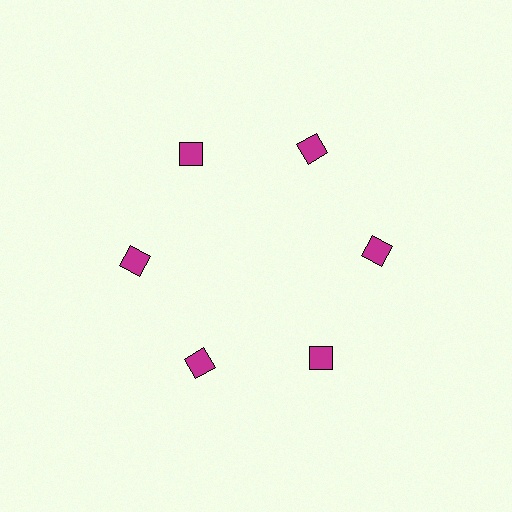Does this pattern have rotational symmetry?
Yes, this pattern has 6-fold rotational symmetry. It looks the same after rotating 60 degrees around the center.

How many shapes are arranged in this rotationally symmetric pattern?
There are 6 shapes, arranged in 6 groups of 1.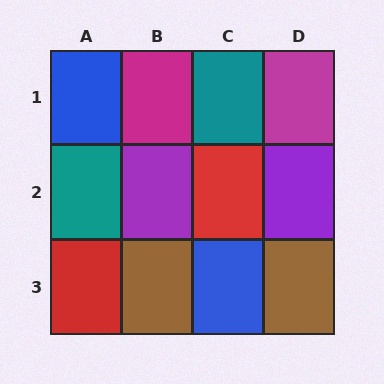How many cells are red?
2 cells are red.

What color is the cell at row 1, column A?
Blue.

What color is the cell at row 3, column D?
Brown.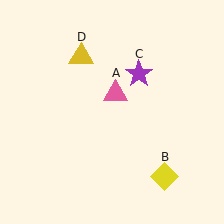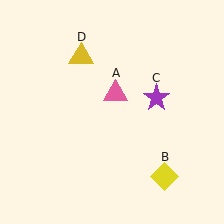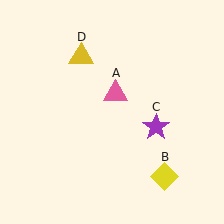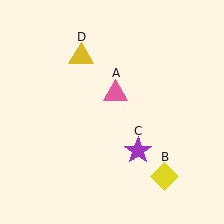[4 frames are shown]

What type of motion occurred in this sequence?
The purple star (object C) rotated clockwise around the center of the scene.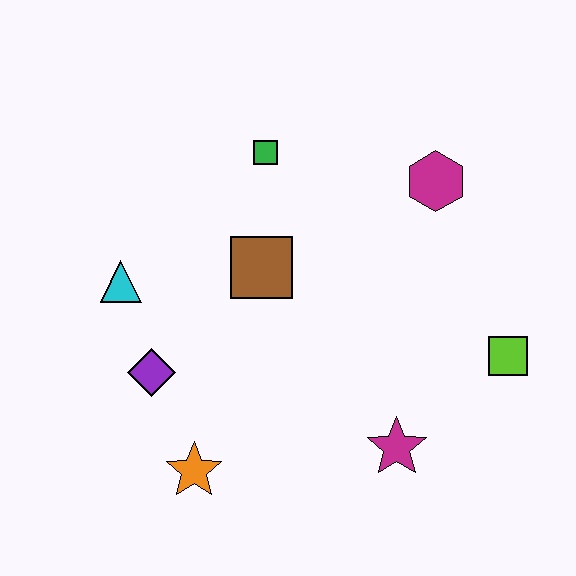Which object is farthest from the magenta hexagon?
The orange star is farthest from the magenta hexagon.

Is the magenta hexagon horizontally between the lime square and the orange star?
Yes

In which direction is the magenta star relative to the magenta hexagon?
The magenta star is below the magenta hexagon.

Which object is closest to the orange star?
The purple diamond is closest to the orange star.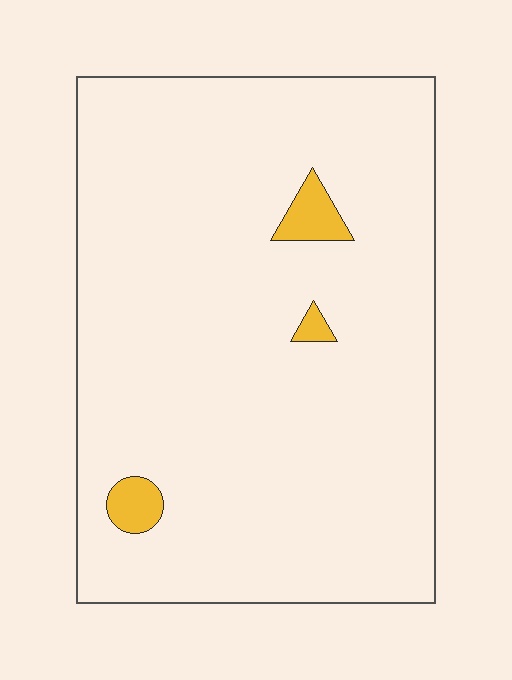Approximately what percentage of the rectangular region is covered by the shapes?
Approximately 5%.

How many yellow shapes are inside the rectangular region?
3.